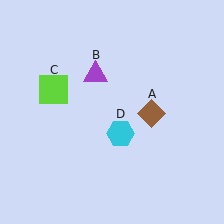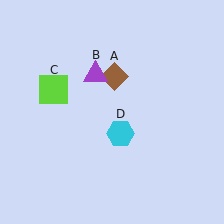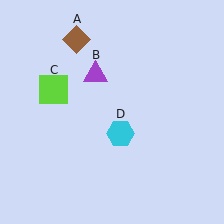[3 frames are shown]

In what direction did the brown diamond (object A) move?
The brown diamond (object A) moved up and to the left.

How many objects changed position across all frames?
1 object changed position: brown diamond (object A).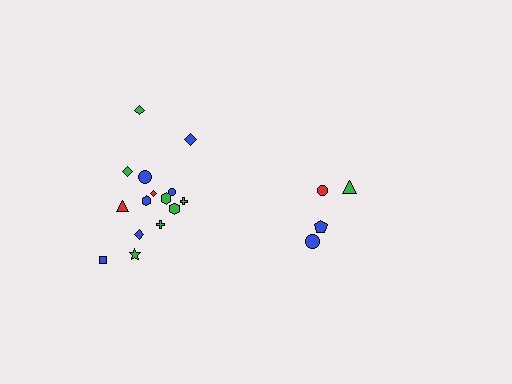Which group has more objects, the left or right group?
The left group.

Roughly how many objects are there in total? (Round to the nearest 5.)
Roughly 20 objects in total.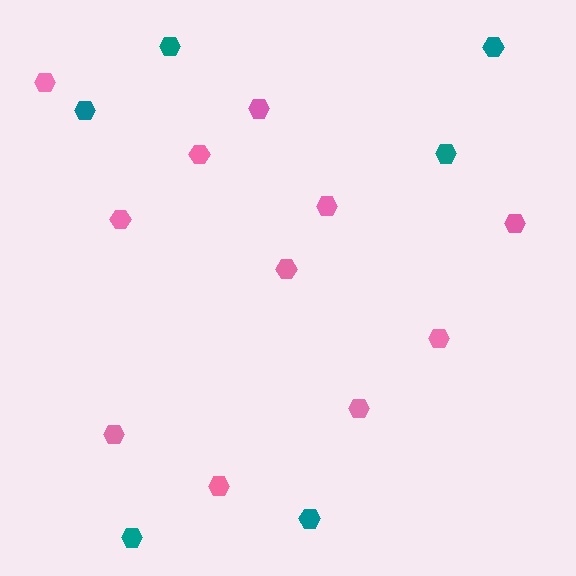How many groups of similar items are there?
There are 2 groups: one group of pink hexagons (11) and one group of teal hexagons (6).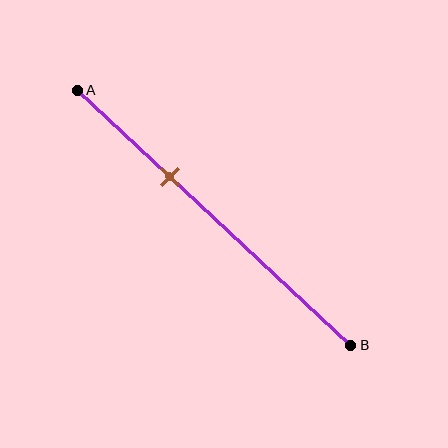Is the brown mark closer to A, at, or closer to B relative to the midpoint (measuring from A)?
The brown mark is closer to point A than the midpoint of segment AB.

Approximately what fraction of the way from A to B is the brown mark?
The brown mark is approximately 35% of the way from A to B.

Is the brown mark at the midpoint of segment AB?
No, the mark is at about 35% from A, not at the 50% midpoint.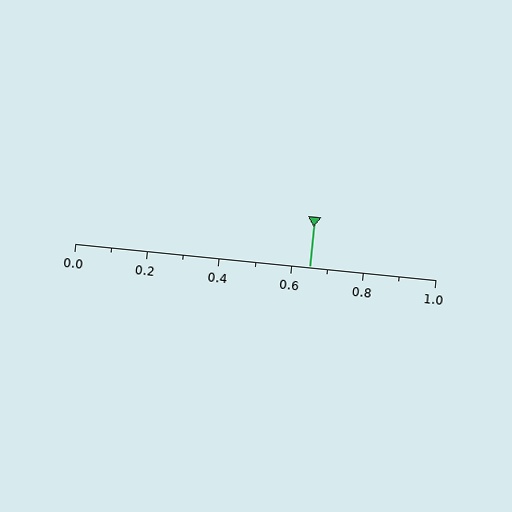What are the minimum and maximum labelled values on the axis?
The axis runs from 0.0 to 1.0.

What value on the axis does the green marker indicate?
The marker indicates approximately 0.65.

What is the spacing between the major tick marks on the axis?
The major ticks are spaced 0.2 apart.